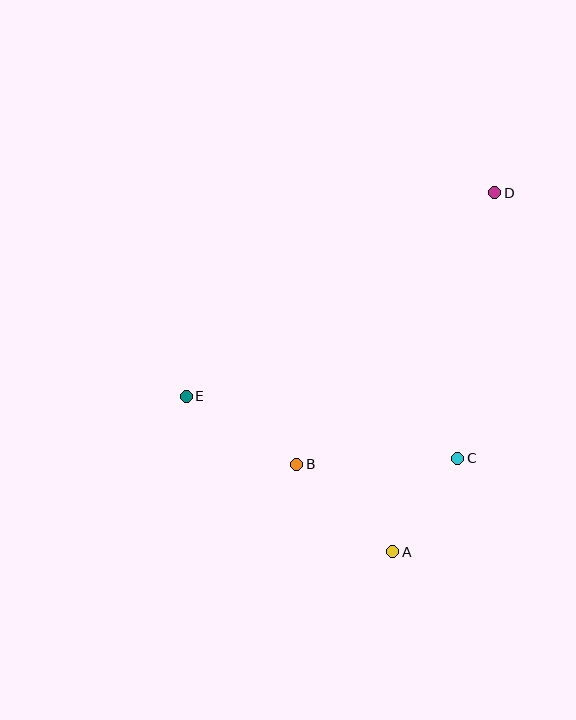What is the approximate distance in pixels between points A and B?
The distance between A and B is approximately 130 pixels.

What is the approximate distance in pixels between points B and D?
The distance between B and D is approximately 336 pixels.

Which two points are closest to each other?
Points A and C are closest to each other.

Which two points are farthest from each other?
Points A and D are farthest from each other.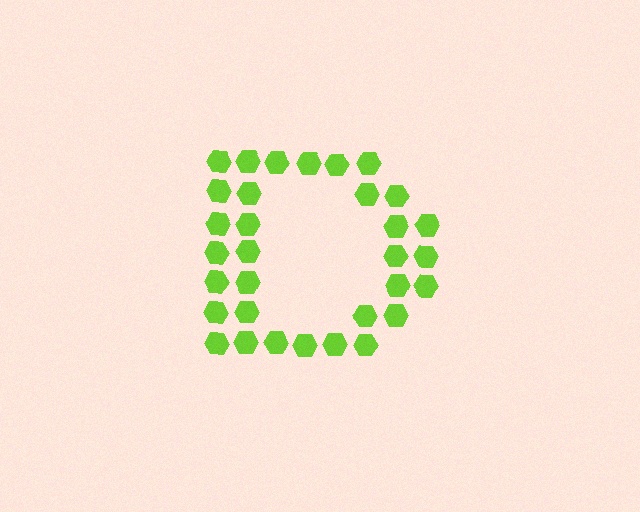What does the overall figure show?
The overall figure shows the letter D.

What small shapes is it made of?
It is made of small hexagons.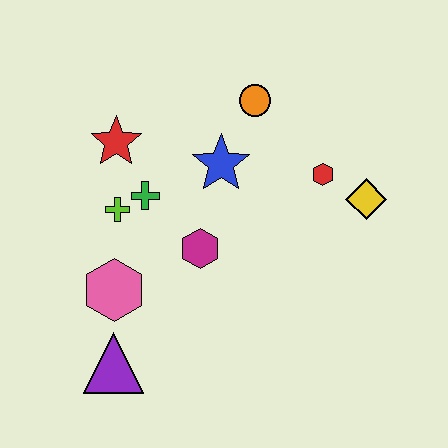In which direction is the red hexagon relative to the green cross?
The red hexagon is to the right of the green cross.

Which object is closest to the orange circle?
The blue star is closest to the orange circle.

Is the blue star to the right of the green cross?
Yes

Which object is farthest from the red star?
The yellow diamond is farthest from the red star.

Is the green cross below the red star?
Yes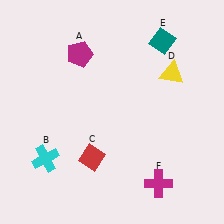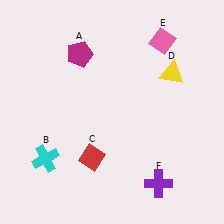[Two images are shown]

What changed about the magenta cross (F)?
In Image 1, F is magenta. In Image 2, it changed to purple.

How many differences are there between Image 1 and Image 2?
There are 2 differences between the two images.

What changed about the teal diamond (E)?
In Image 1, E is teal. In Image 2, it changed to pink.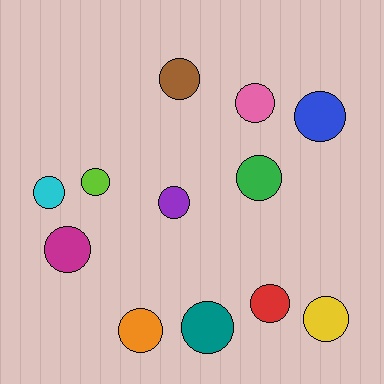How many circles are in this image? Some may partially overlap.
There are 12 circles.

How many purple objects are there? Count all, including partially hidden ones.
There is 1 purple object.